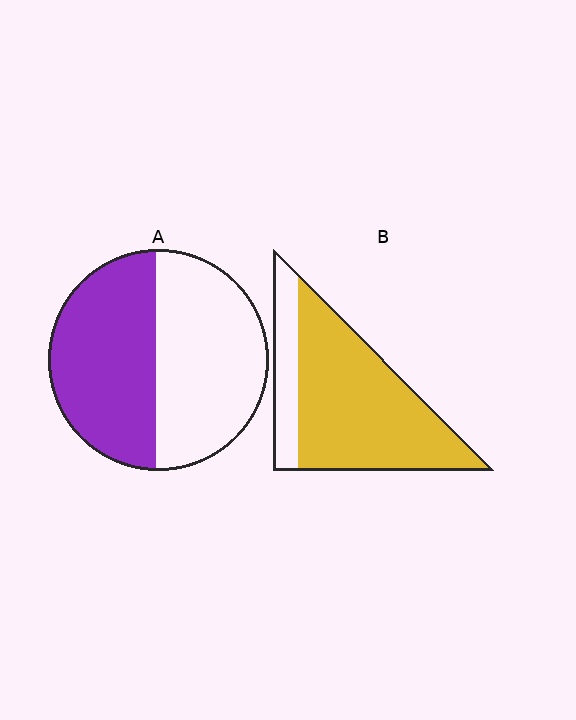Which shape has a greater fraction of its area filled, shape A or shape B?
Shape B.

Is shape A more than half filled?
Roughly half.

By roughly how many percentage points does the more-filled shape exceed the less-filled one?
By roughly 30 percentage points (B over A).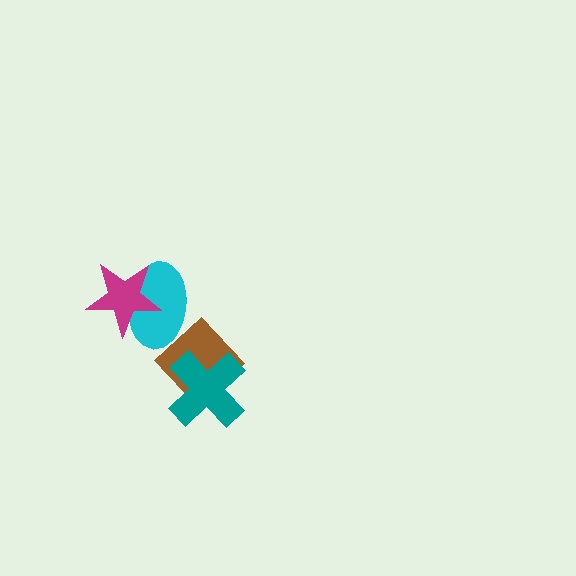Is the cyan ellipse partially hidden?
Yes, it is partially covered by another shape.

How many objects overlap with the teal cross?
1 object overlaps with the teal cross.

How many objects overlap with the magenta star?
1 object overlaps with the magenta star.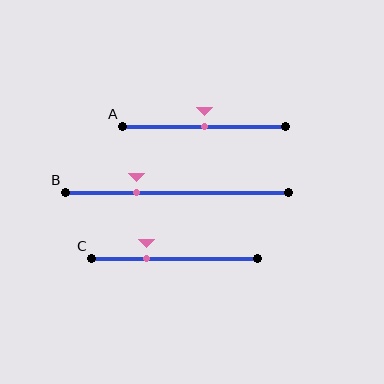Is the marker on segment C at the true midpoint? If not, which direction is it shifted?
No, the marker on segment C is shifted to the left by about 17% of the segment length.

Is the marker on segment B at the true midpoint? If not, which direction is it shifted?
No, the marker on segment B is shifted to the left by about 18% of the segment length.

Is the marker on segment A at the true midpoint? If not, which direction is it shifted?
Yes, the marker on segment A is at the true midpoint.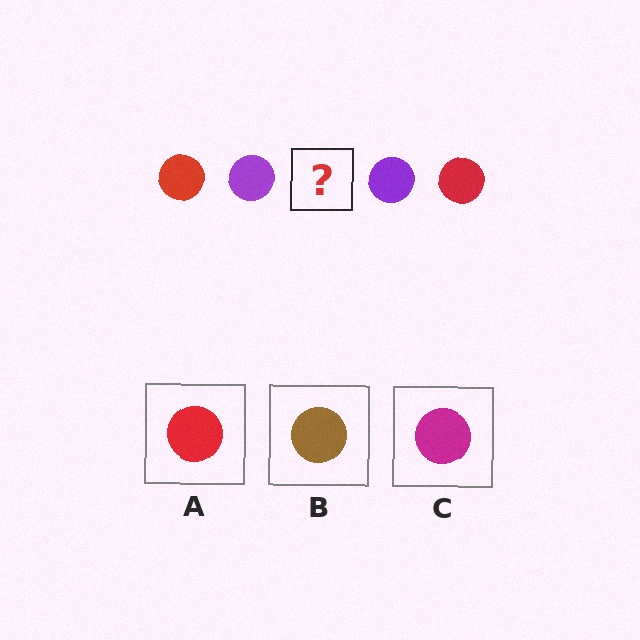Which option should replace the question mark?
Option A.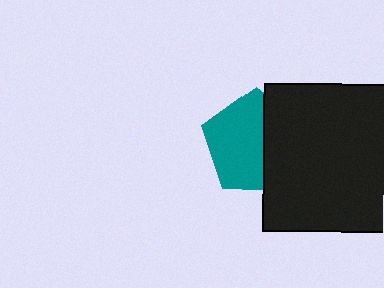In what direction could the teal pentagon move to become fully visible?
The teal pentagon could move left. That would shift it out from behind the black square entirely.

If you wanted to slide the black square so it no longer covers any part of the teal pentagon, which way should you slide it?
Slide it right — that is the most direct way to separate the two shapes.